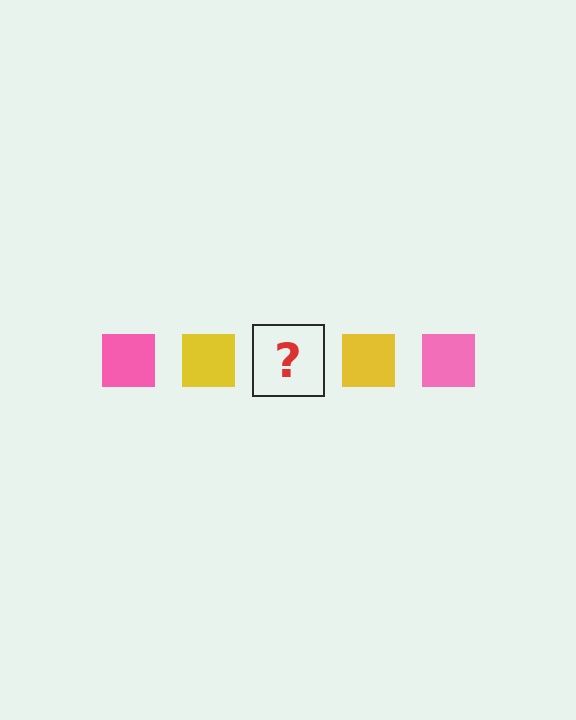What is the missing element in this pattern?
The missing element is a pink square.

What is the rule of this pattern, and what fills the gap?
The rule is that the pattern cycles through pink, yellow squares. The gap should be filled with a pink square.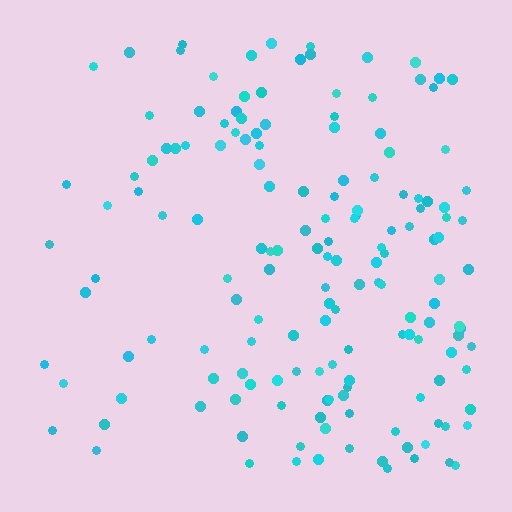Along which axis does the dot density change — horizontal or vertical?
Horizontal.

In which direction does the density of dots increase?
From left to right, with the right side densest.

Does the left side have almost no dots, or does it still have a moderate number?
Still a moderate number, just noticeably fewer than the right.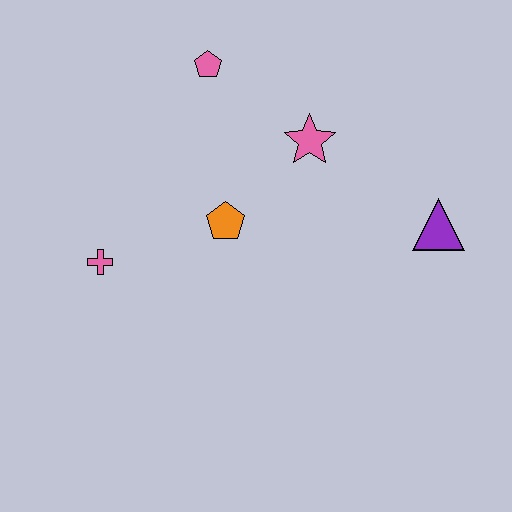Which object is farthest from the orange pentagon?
The purple triangle is farthest from the orange pentagon.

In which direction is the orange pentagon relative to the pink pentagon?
The orange pentagon is below the pink pentagon.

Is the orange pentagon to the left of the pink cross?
No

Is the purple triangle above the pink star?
No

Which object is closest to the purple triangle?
The pink star is closest to the purple triangle.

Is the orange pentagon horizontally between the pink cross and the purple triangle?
Yes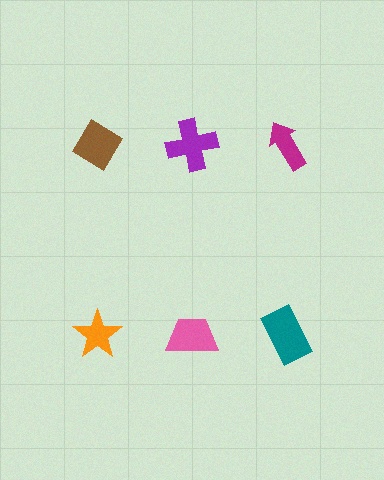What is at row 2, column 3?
A teal rectangle.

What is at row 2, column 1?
An orange star.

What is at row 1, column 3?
A magenta arrow.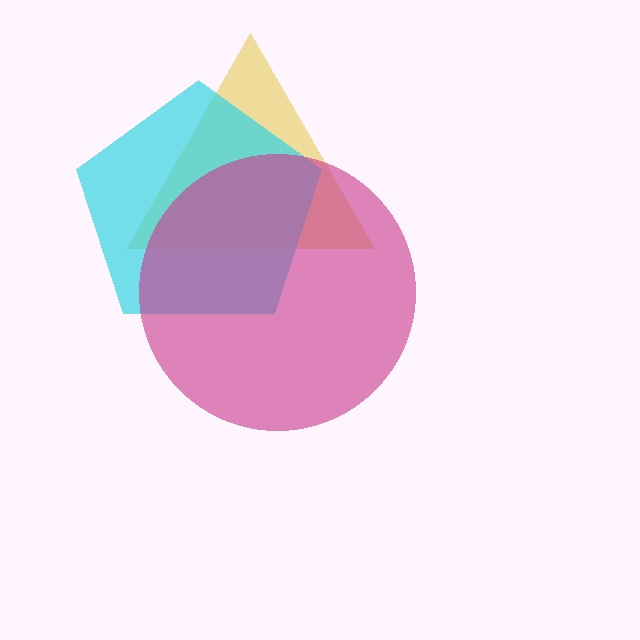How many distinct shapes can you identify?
There are 3 distinct shapes: a yellow triangle, a cyan pentagon, a magenta circle.